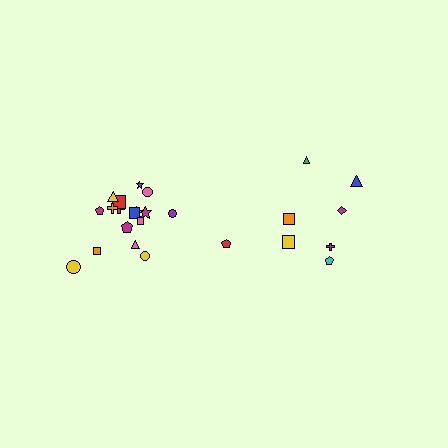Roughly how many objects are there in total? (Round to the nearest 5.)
Roughly 25 objects in total.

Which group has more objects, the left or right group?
The left group.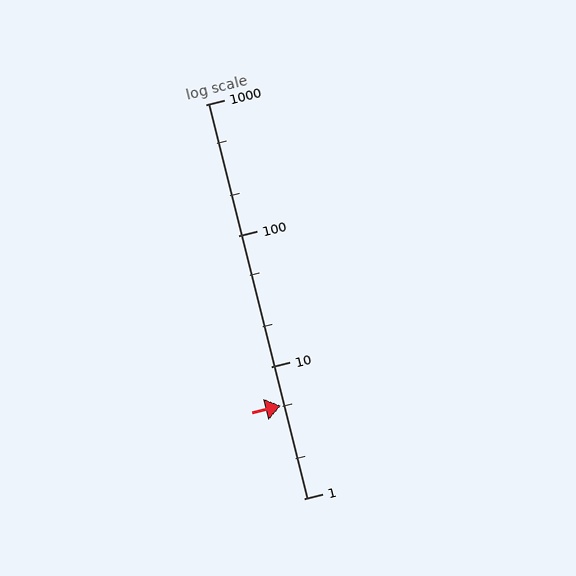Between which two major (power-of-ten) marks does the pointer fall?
The pointer is between 1 and 10.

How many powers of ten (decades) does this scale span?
The scale spans 3 decades, from 1 to 1000.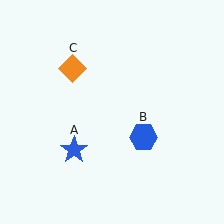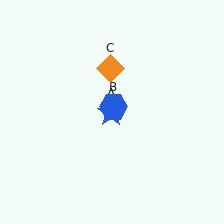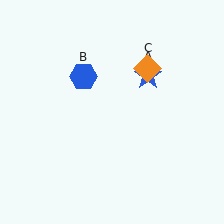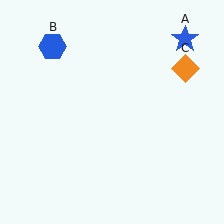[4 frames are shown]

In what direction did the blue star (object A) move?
The blue star (object A) moved up and to the right.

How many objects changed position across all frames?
3 objects changed position: blue star (object A), blue hexagon (object B), orange diamond (object C).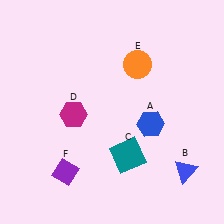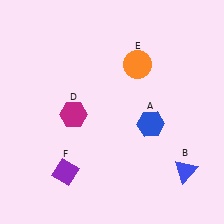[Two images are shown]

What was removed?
The teal square (C) was removed in Image 2.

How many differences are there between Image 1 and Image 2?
There is 1 difference between the two images.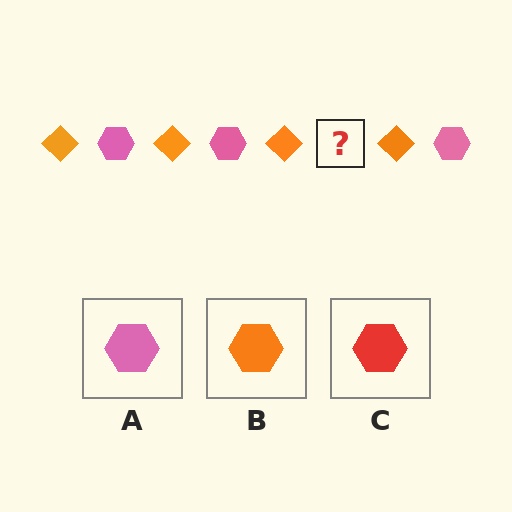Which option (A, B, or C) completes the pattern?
A.